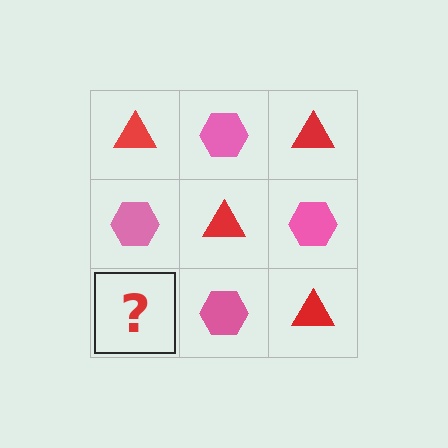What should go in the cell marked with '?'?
The missing cell should contain a red triangle.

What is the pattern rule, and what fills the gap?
The rule is that it alternates red triangle and pink hexagon in a checkerboard pattern. The gap should be filled with a red triangle.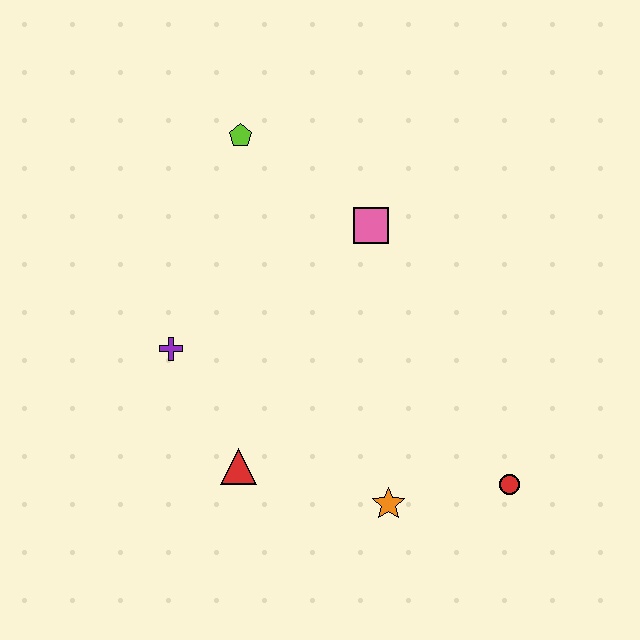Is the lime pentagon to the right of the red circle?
No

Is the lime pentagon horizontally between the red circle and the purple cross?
Yes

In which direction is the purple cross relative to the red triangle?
The purple cross is above the red triangle.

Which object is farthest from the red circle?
The lime pentagon is farthest from the red circle.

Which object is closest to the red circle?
The orange star is closest to the red circle.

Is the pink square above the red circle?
Yes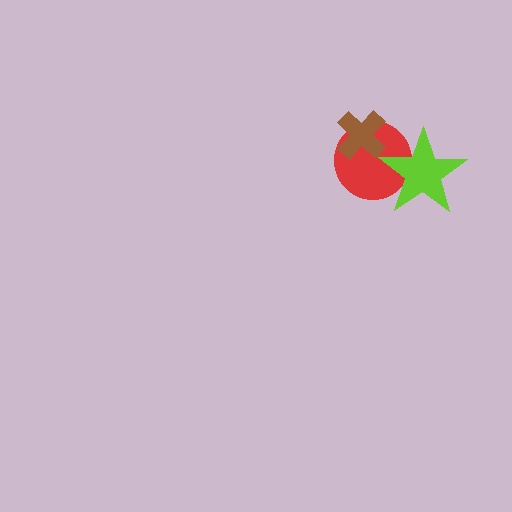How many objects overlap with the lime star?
1 object overlaps with the lime star.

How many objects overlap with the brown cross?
1 object overlaps with the brown cross.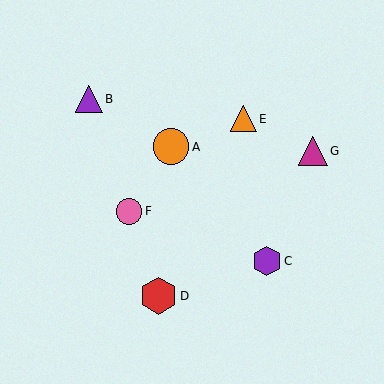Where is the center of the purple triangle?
The center of the purple triangle is at (89, 99).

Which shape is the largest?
The red hexagon (labeled D) is the largest.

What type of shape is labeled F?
Shape F is a pink circle.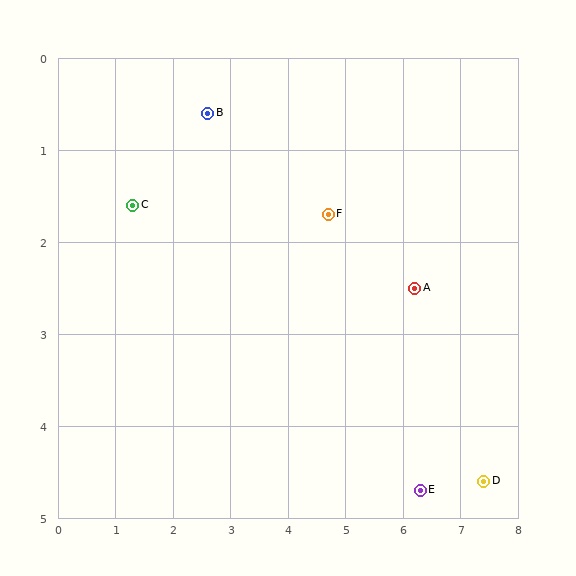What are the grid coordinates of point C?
Point C is at approximately (1.3, 1.6).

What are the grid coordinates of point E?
Point E is at approximately (6.3, 4.7).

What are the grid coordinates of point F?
Point F is at approximately (4.7, 1.7).